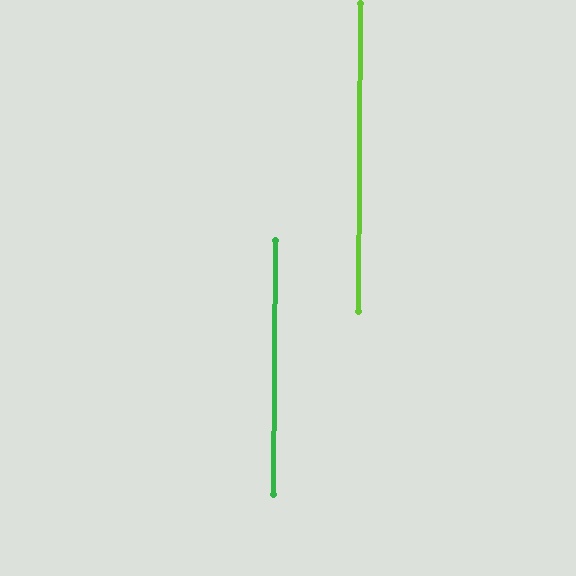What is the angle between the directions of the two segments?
Approximately 0 degrees.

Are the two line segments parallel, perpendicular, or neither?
Parallel — their directions differ by only 0.1°.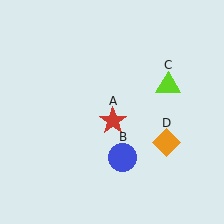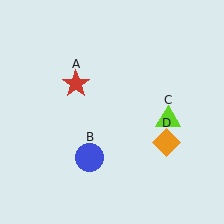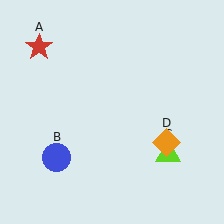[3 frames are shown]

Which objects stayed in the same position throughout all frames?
Orange diamond (object D) remained stationary.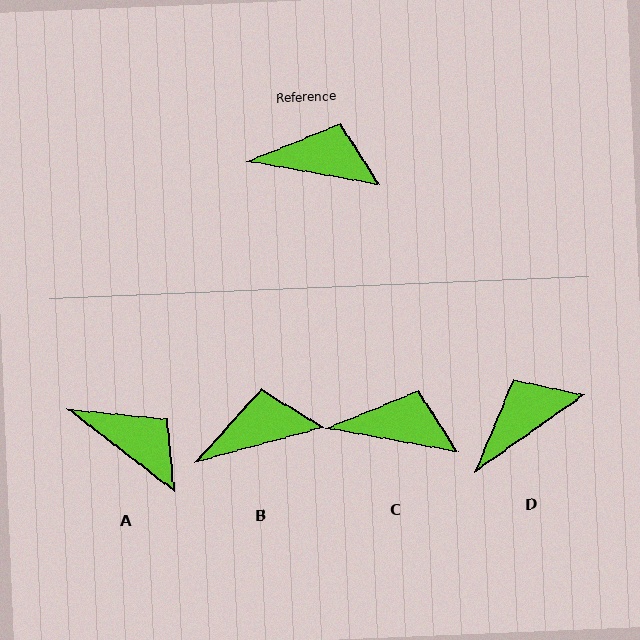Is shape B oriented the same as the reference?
No, it is off by about 25 degrees.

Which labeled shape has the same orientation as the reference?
C.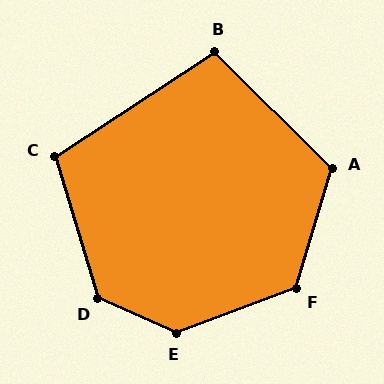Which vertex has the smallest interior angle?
B, at approximately 102 degrees.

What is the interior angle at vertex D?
Approximately 131 degrees (obtuse).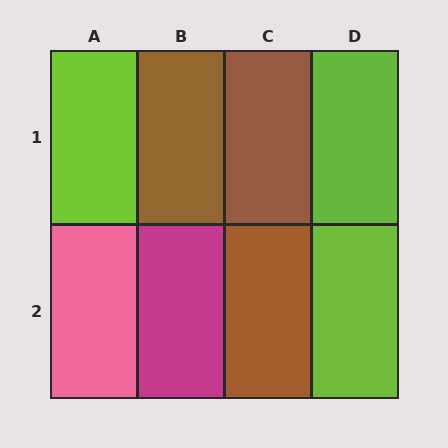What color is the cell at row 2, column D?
Lime.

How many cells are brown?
3 cells are brown.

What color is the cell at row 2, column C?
Brown.